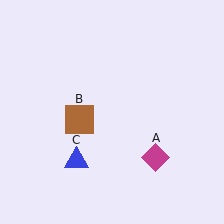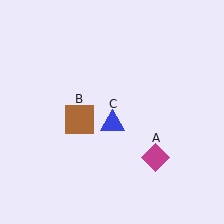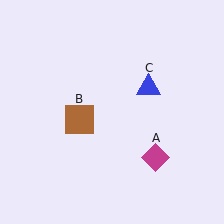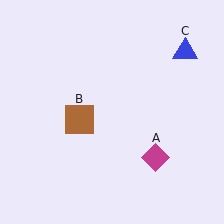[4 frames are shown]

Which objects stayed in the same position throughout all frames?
Magenta diamond (object A) and brown square (object B) remained stationary.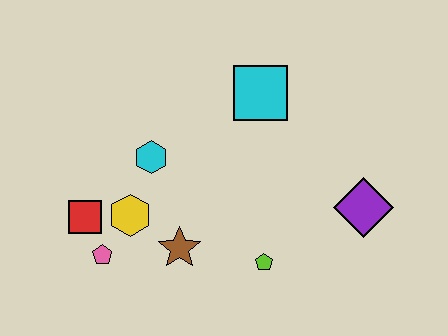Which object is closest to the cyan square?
The cyan hexagon is closest to the cyan square.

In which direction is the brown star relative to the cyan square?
The brown star is below the cyan square.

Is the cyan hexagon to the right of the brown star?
No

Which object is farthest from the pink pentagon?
The purple diamond is farthest from the pink pentagon.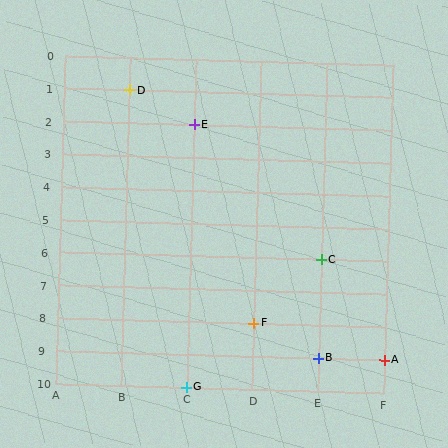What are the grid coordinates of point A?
Point A is at grid coordinates (F, 9).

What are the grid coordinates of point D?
Point D is at grid coordinates (B, 1).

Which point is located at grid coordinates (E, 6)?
Point C is at (E, 6).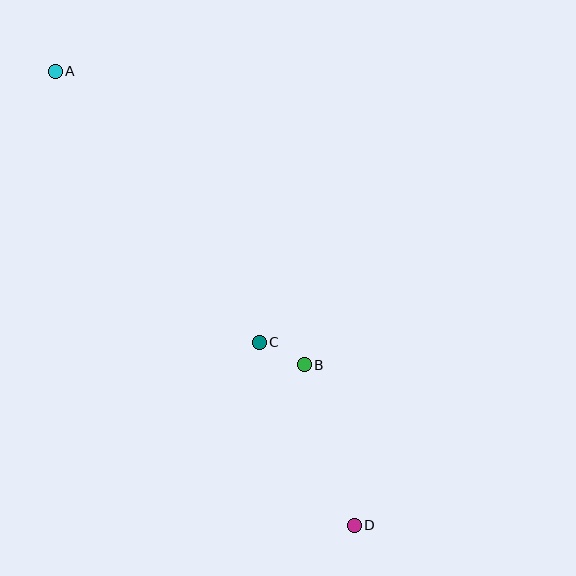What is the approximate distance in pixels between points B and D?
The distance between B and D is approximately 168 pixels.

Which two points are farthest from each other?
Points A and D are farthest from each other.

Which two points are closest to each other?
Points B and C are closest to each other.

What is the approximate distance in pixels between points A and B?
The distance between A and B is approximately 385 pixels.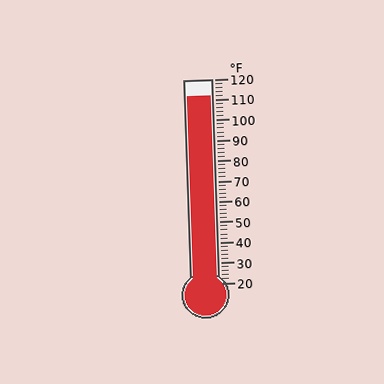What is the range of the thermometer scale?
The thermometer scale ranges from 20°F to 120°F.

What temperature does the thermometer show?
The thermometer shows approximately 112°F.